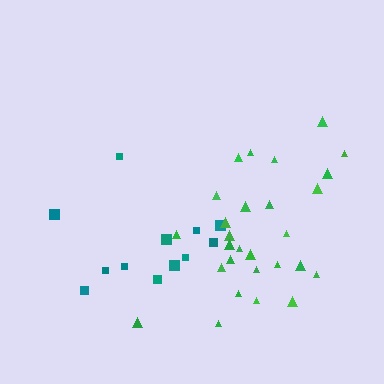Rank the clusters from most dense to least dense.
green, teal.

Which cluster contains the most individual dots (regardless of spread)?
Green (28).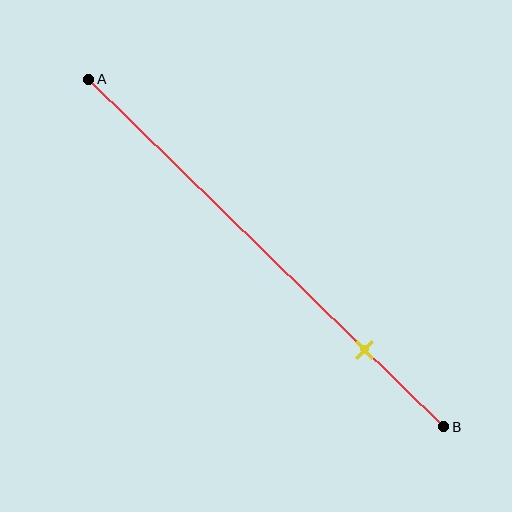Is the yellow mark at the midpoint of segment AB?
No, the mark is at about 80% from A, not at the 50% midpoint.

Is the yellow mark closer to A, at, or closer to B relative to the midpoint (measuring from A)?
The yellow mark is closer to point B than the midpoint of segment AB.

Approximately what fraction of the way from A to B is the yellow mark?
The yellow mark is approximately 80% of the way from A to B.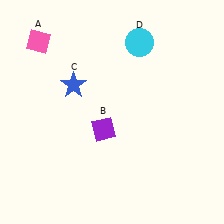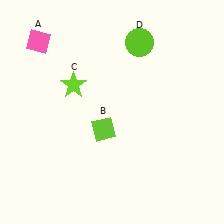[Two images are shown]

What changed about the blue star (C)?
In Image 1, C is blue. In Image 2, it changed to lime.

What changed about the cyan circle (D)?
In Image 1, D is cyan. In Image 2, it changed to lime.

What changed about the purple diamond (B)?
In Image 1, B is purple. In Image 2, it changed to lime.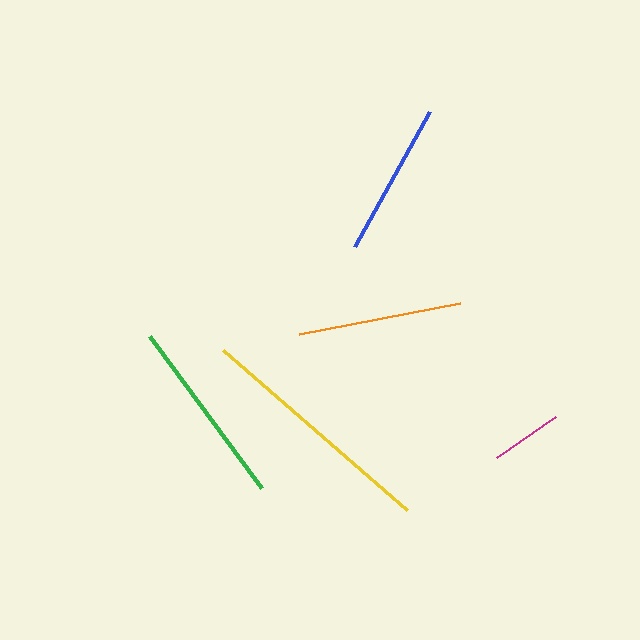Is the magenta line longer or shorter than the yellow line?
The yellow line is longer than the magenta line.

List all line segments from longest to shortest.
From longest to shortest: yellow, green, orange, blue, magenta.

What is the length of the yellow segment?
The yellow segment is approximately 244 pixels long.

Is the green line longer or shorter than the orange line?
The green line is longer than the orange line.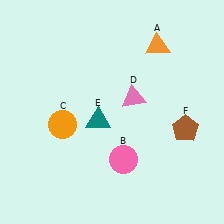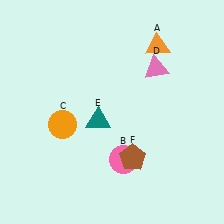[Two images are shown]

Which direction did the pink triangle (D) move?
The pink triangle (D) moved up.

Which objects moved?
The objects that moved are: the pink triangle (D), the brown pentagon (F).